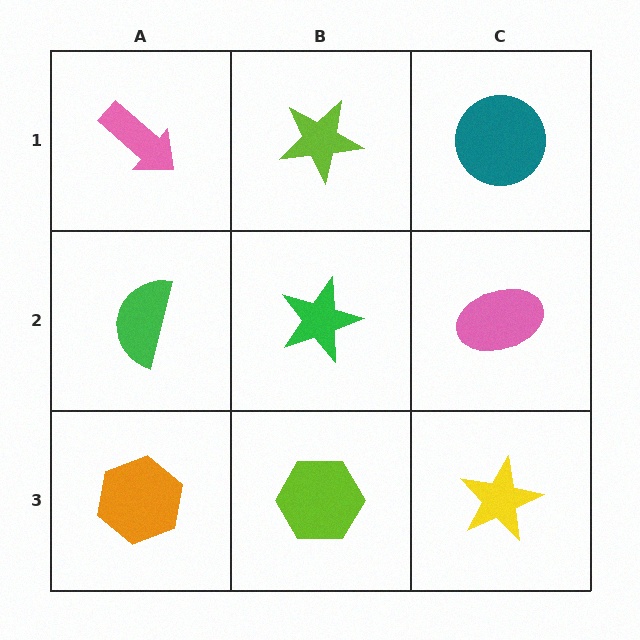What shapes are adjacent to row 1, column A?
A green semicircle (row 2, column A), a lime star (row 1, column B).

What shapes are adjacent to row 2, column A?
A pink arrow (row 1, column A), an orange hexagon (row 3, column A), a green star (row 2, column B).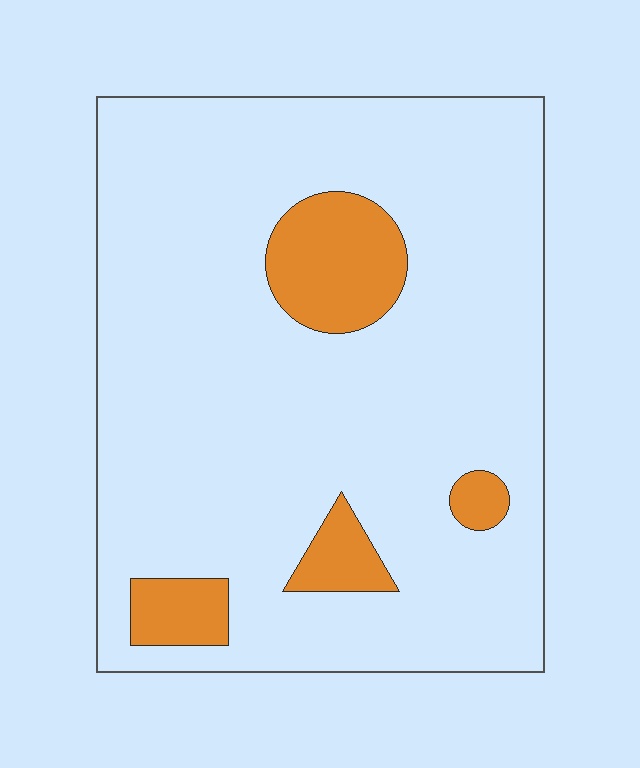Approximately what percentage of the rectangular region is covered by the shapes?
Approximately 10%.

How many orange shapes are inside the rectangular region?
4.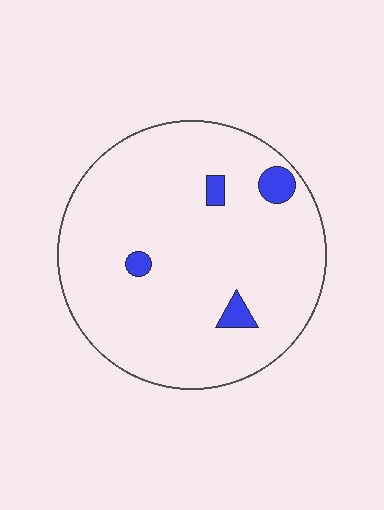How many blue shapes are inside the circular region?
4.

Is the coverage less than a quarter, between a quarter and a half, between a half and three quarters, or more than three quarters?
Less than a quarter.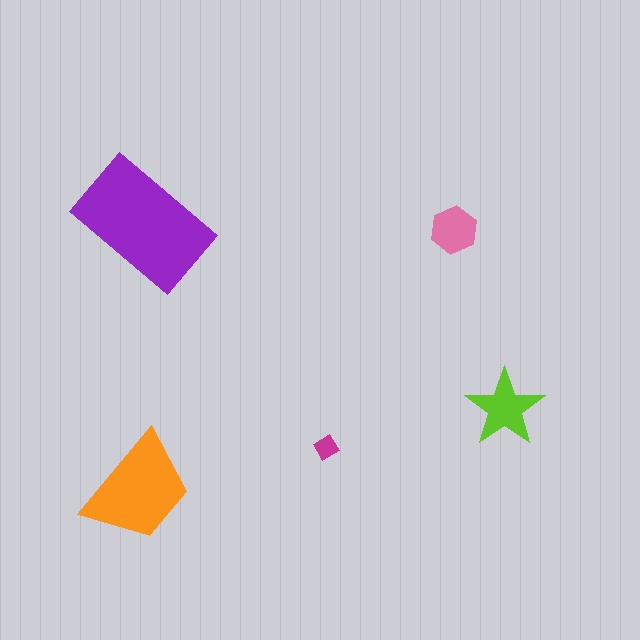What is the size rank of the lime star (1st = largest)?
3rd.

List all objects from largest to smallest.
The purple rectangle, the orange trapezoid, the lime star, the pink hexagon, the magenta diamond.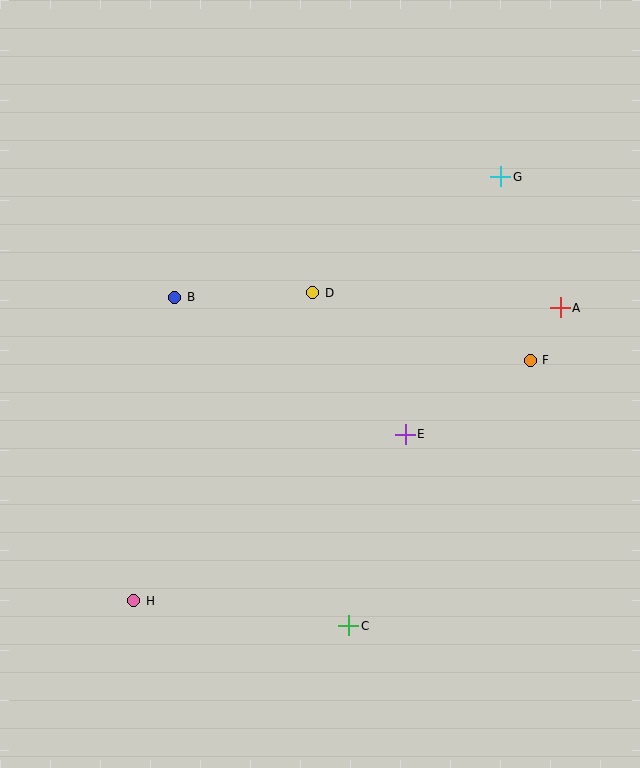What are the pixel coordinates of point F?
Point F is at (530, 360).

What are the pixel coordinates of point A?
Point A is at (560, 308).